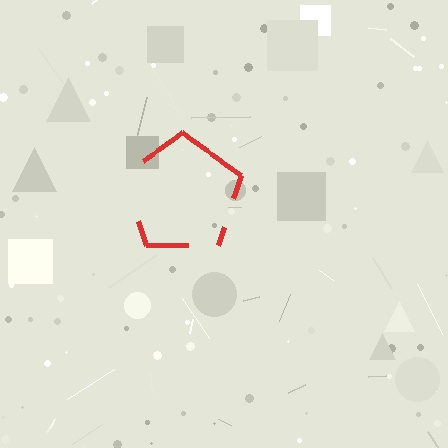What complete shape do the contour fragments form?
The contour fragments form a pentagon.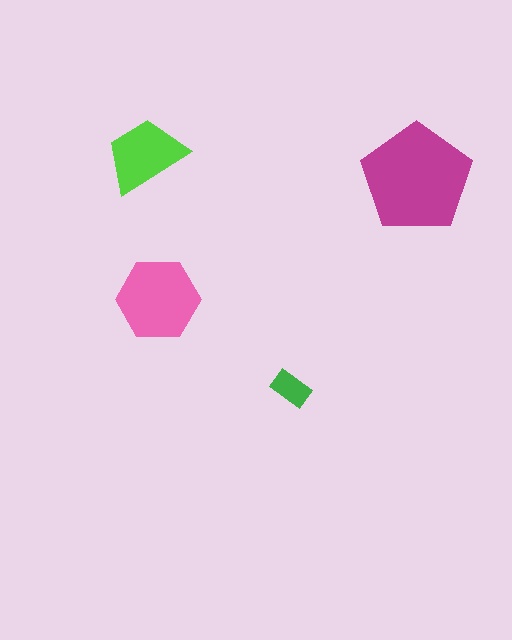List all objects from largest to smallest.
The magenta pentagon, the pink hexagon, the lime trapezoid, the green rectangle.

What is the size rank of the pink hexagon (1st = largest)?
2nd.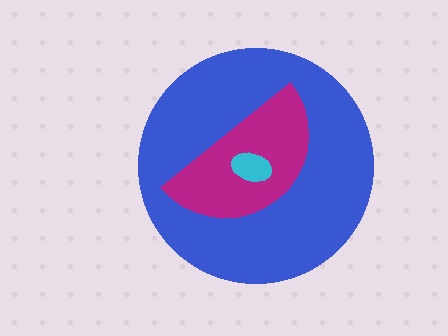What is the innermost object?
The cyan ellipse.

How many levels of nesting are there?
3.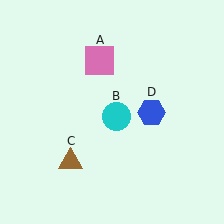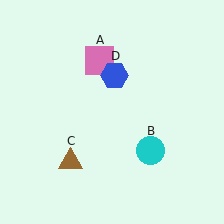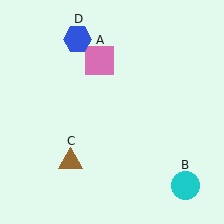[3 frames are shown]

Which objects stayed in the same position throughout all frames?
Pink square (object A) and brown triangle (object C) remained stationary.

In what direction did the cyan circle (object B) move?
The cyan circle (object B) moved down and to the right.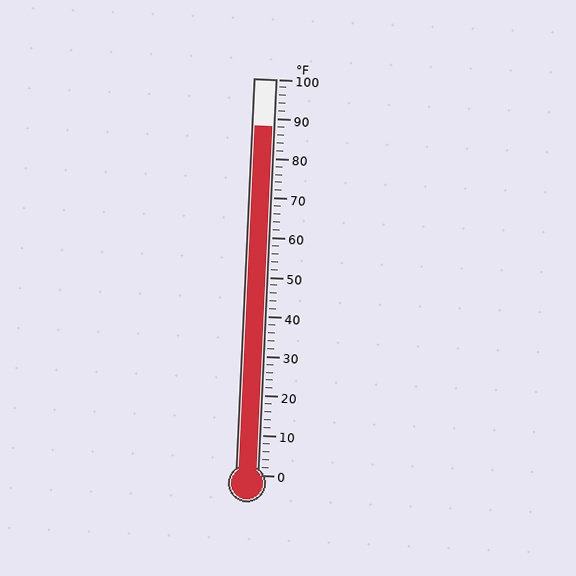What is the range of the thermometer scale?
The thermometer scale ranges from 0°F to 100°F.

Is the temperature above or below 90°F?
The temperature is below 90°F.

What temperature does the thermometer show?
The thermometer shows approximately 88°F.